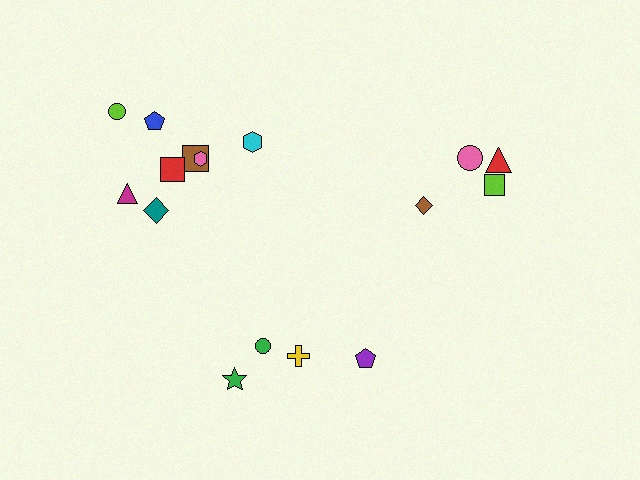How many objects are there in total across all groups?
There are 16 objects.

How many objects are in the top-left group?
There are 8 objects.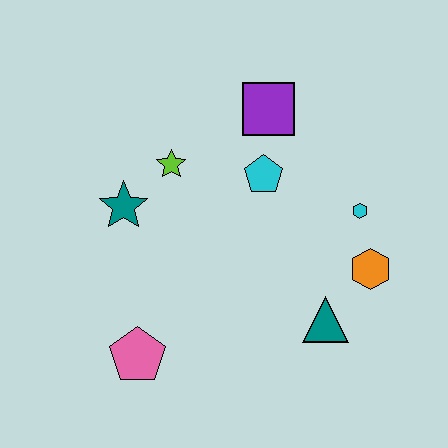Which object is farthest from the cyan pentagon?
The pink pentagon is farthest from the cyan pentagon.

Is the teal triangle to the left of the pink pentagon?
No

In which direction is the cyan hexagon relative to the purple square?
The cyan hexagon is below the purple square.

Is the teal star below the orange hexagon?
No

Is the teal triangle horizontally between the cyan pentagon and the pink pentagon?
No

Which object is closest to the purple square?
The cyan pentagon is closest to the purple square.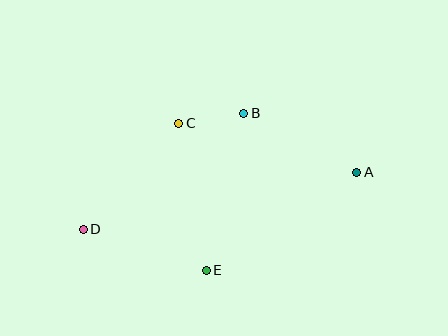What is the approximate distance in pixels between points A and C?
The distance between A and C is approximately 185 pixels.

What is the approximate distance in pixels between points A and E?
The distance between A and E is approximately 180 pixels.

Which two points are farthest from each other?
Points A and D are farthest from each other.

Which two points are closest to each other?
Points B and C are closest to each other.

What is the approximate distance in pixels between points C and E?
The distance between C and E is approximately 150 pixels.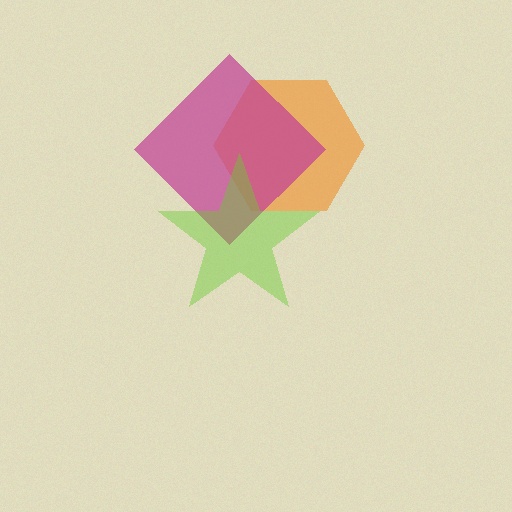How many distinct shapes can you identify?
There are 3 distinct shapes: an orange hexagon, a magenta diamond, a lime star.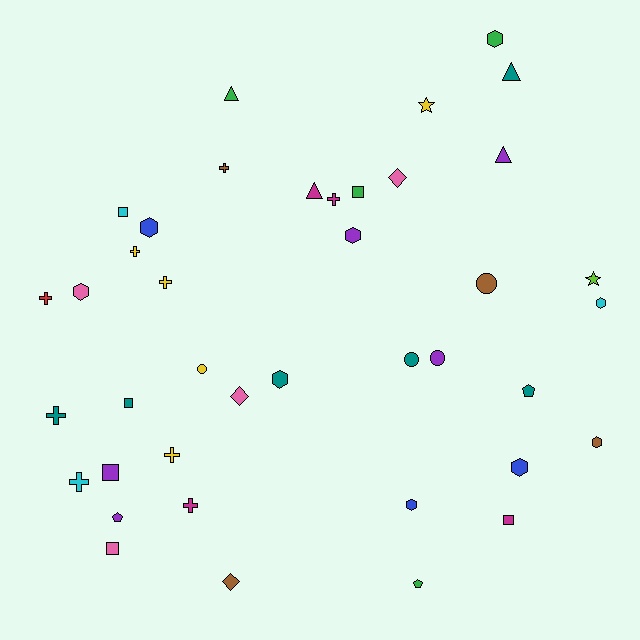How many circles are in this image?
There are 4 circles.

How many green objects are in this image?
There are 4 green objects.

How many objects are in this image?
There are 40 objects.